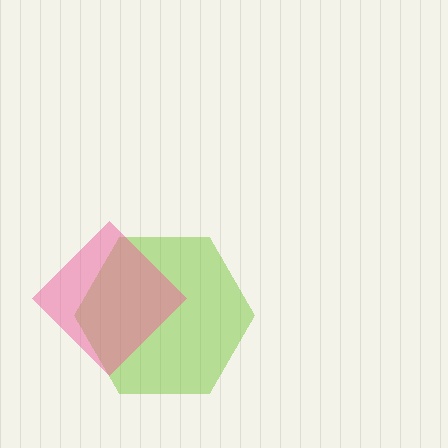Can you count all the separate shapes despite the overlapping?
Yes, there are 2 separate shapes.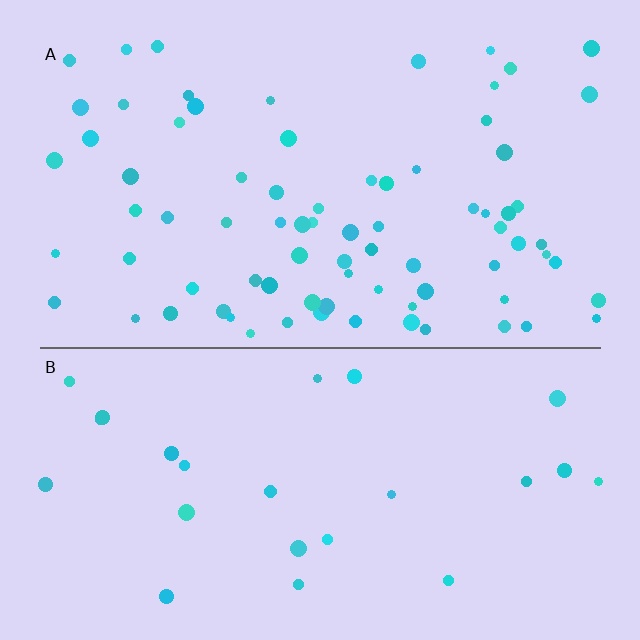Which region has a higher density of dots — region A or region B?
A (the top).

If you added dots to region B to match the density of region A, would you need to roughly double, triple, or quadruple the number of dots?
Approximately triple.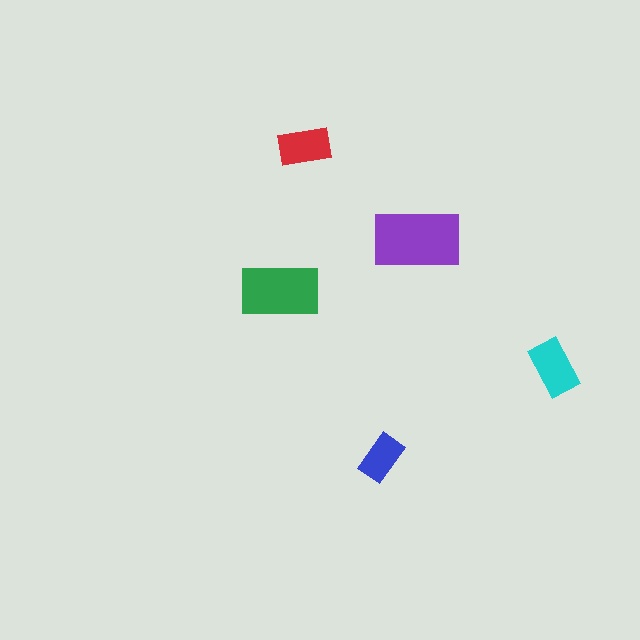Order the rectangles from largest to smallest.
the purple one, the green one, the cyan one, the red one, the blue one.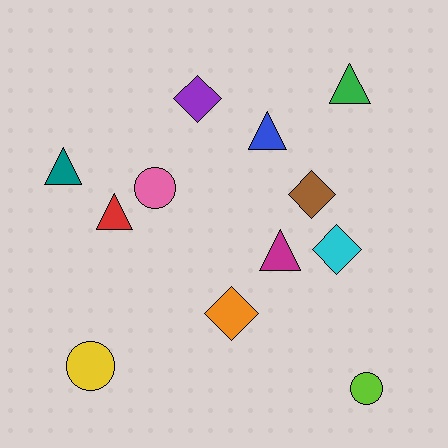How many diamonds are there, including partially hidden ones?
There are 4 diamonds.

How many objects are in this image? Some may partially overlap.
There are 12 objects.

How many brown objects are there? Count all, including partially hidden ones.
There is 1 brown object.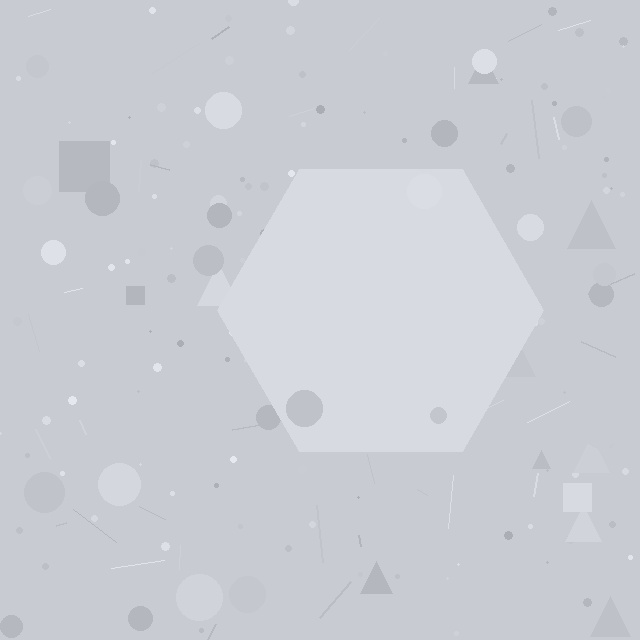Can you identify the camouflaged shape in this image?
The camouflaged shape is a hexagon.